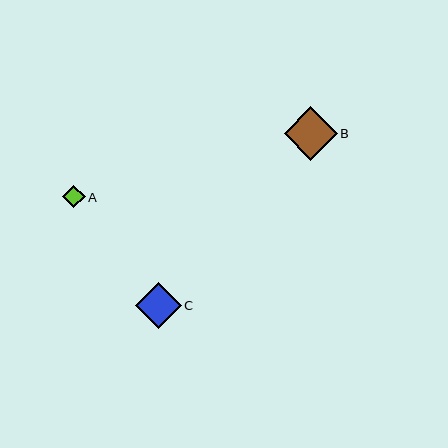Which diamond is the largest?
Diamond B is the largest with a size of approximately 53 pixels.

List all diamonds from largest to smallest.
From largest to smallest: B, C, A.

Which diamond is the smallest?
Diamond A is the smallest with a size of approximately 23 pixels.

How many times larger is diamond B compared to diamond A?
Diamond B is approximately 2.3 times the size of diamond A.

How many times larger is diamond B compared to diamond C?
Diamond B is approximately 1.2 times the size of diamond C.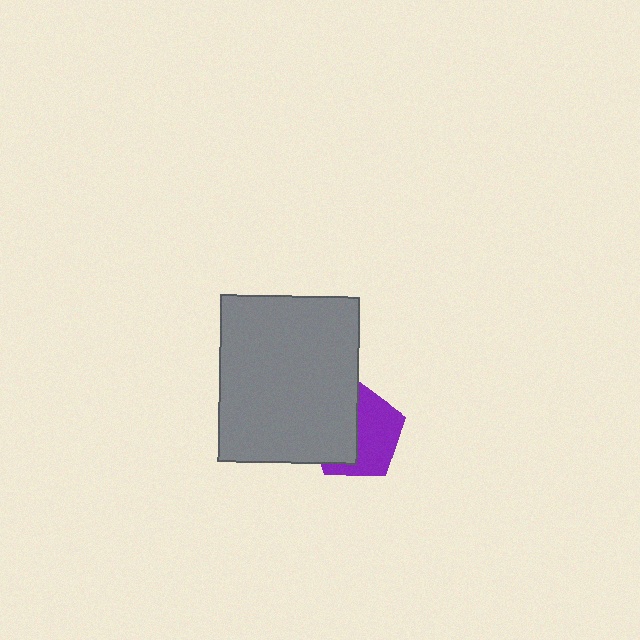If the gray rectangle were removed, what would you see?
You would see the complete purple pentagon.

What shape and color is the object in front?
The object in front is a gray rectangle.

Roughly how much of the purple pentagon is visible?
About half of it is visible (roughly 54%).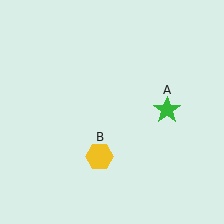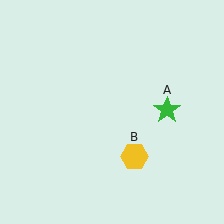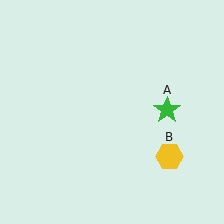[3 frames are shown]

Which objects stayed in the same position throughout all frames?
Green star (object A) remained stationary.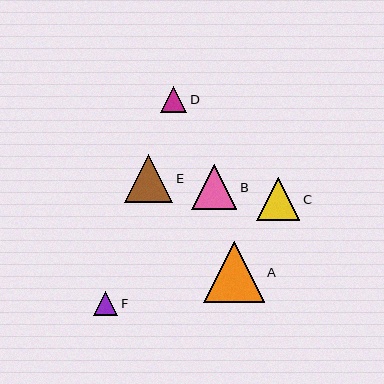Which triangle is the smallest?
Triangle F is the smallest with a size of approximately 24 pixels.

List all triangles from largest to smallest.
From largest to smallest: A, E, B, C, D, F.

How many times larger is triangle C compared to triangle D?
Triangle C is approximately 1.7 times the size of triangle D.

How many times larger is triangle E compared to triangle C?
Triangle E is approximately 1.1 times the size of triangle C.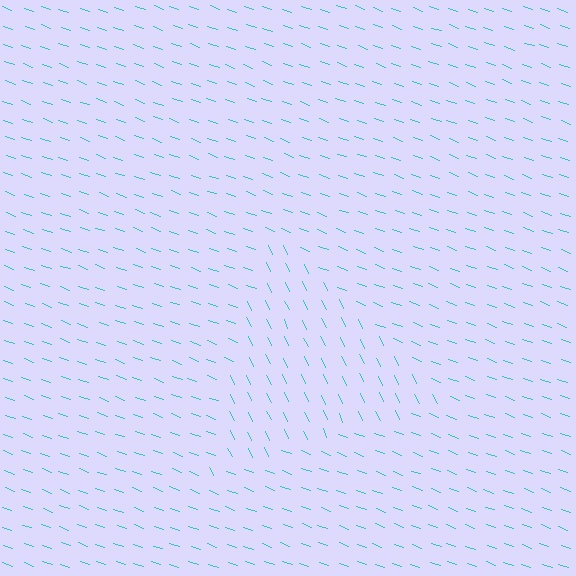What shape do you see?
I see a triangle.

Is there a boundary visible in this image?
Yes, there is a texture boundary formed by a change in line orientation.